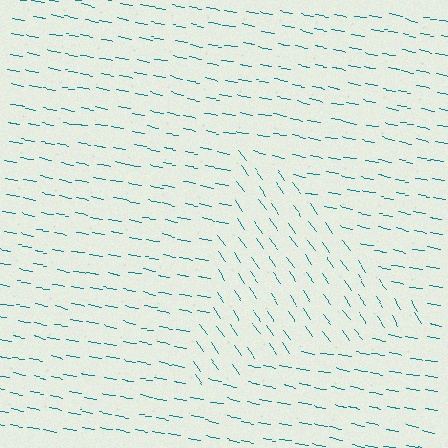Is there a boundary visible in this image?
Yes, there is a texture boundary formed by a change in line orientation.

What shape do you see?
I see a triangle.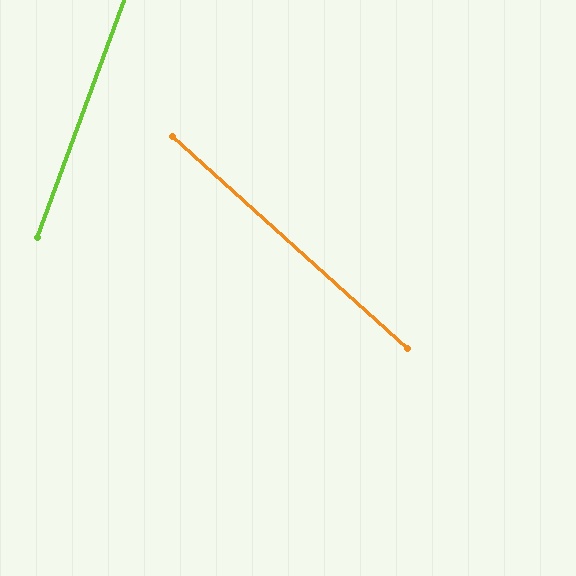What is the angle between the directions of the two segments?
Approximately 68 degrees.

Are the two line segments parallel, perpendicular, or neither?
Neither parallel nor perpendicular — they differ by about 68°.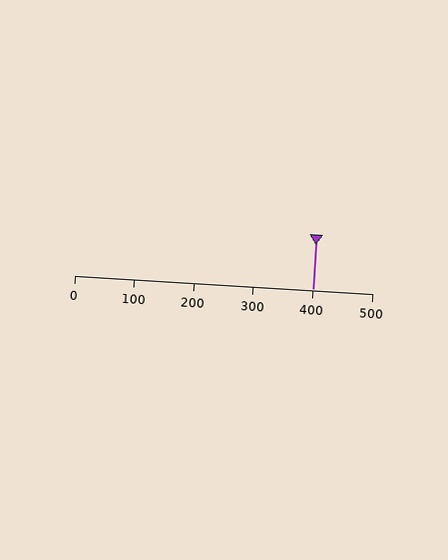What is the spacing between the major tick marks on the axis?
The major ticks are spaced 100 apart.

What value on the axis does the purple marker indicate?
The marker indicates approximately 400.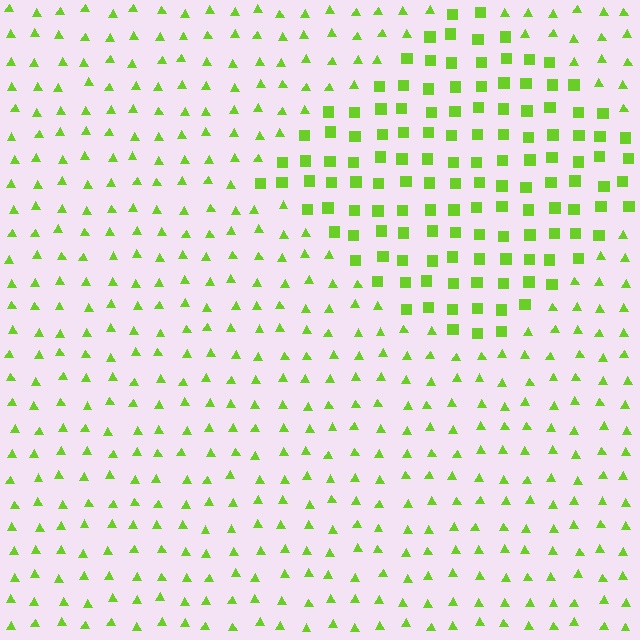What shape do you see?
I see a diamond.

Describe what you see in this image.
The image is filled with small lime elements arranged in a uniform grid. A diamond-shaped region contains squares, while the surrounding area contains triangles. The boundary is defined purely by the change in element shape.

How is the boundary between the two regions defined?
The boundary is defined by a change in element shape: squares inside vs. triangles outside. All elements share the same color and spacing.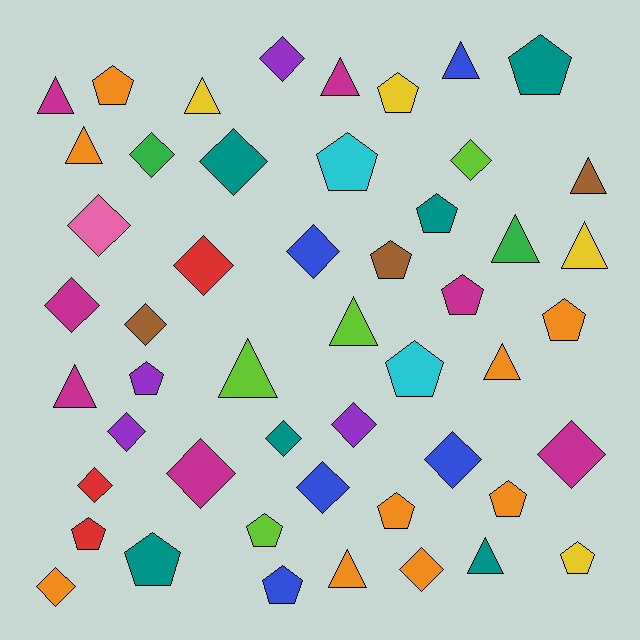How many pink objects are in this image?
There is 1 pink object.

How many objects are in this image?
There are 50 objects.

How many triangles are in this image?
There are 14 triangles.